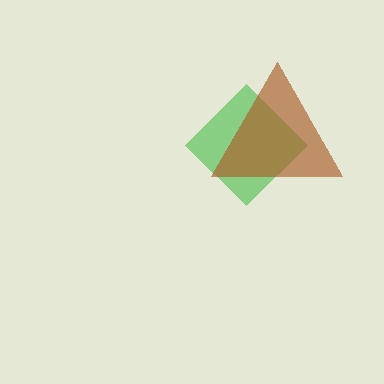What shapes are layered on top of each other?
The layered shapes are: a green diamond, a brown triangle.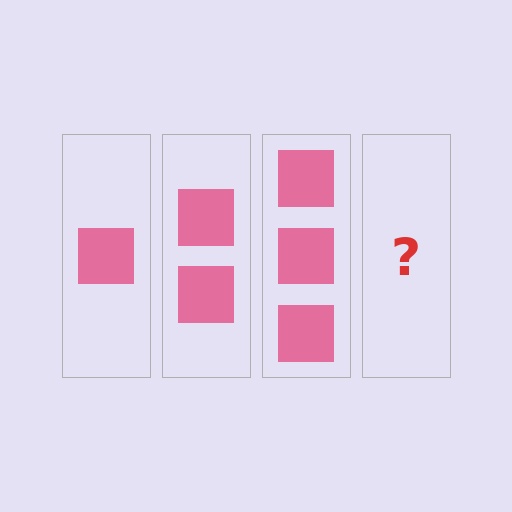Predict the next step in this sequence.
The next step is 4 squares.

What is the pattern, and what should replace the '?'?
The pattern is that each step adds one more square. The '?' should be 4 squares.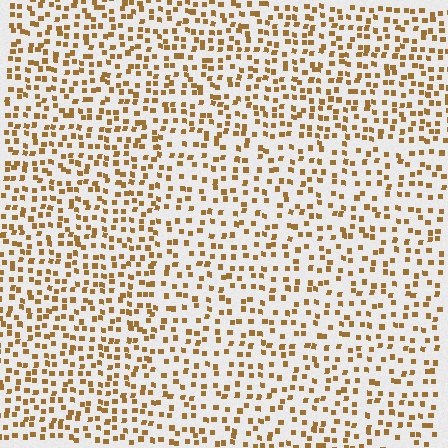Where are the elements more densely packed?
The elements are more densely packed outside the rectangle boundary.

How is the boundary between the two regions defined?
The boundary is defined by a change in element density (approximately 1.4x ratio). All elements are the same color, size, and shape.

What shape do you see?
I see a rectangle.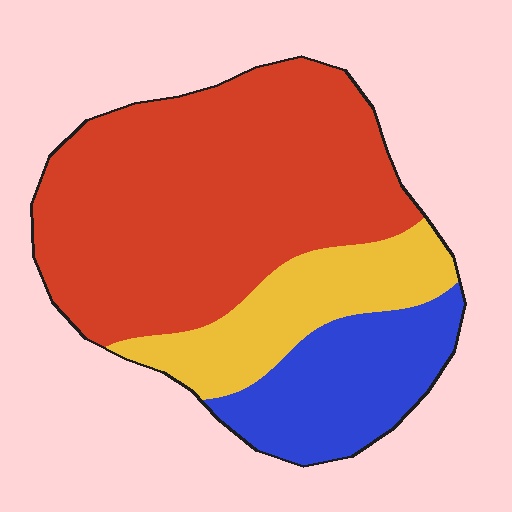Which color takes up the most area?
Red, at roughly 60%.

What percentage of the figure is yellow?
Yellow takes up between a sixth and a third of the figure.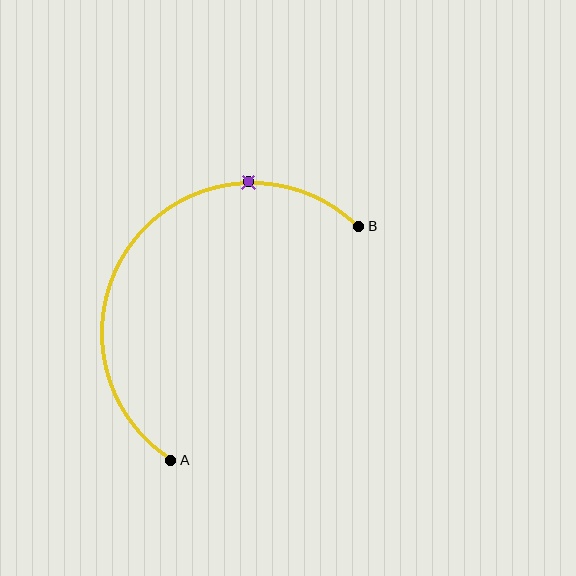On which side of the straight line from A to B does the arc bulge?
The arc bulges above and to the left of the straight line connecting A and B.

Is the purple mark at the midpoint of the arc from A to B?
No. The purple mark lies on the arc but is closer to endpoint B. The arc midpoint would be at the point on the curve equidistant along the arc from both A and B.